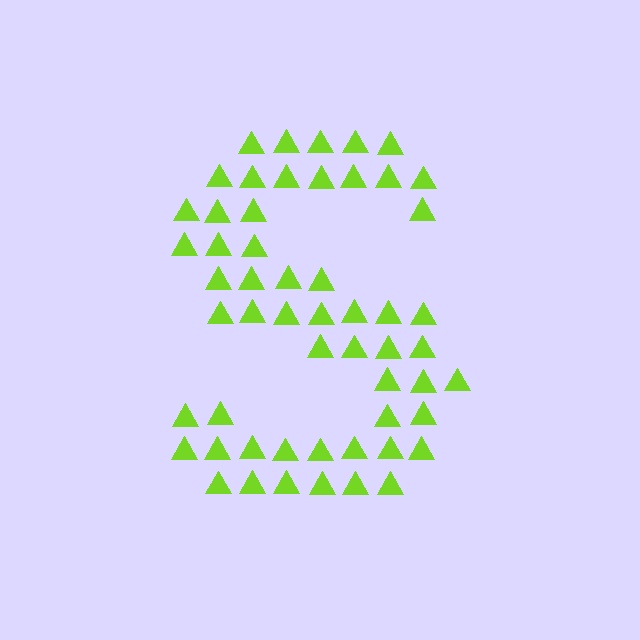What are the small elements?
The small elements are triangles.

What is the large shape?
The large shape is the letter S.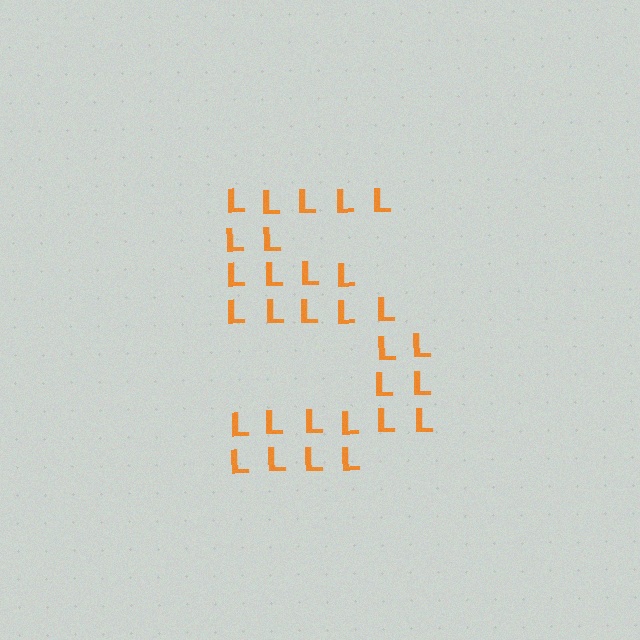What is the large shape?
The large shape is the digit 5.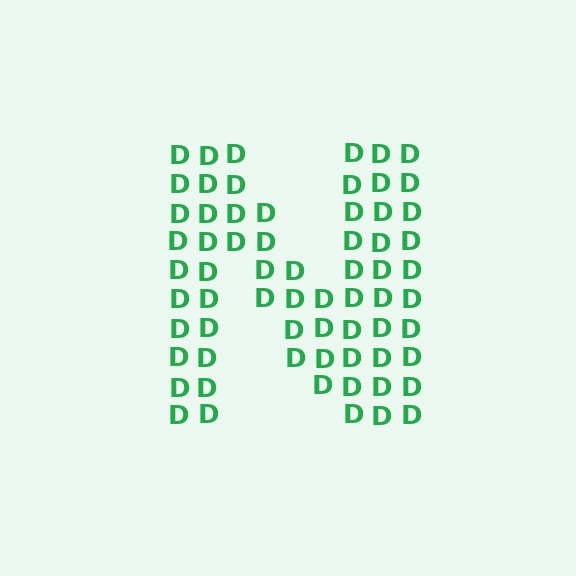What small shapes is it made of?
It is made of small letter D's.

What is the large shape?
The large shape is the letter N.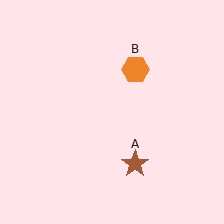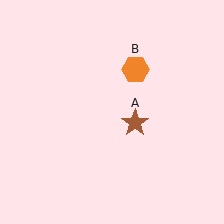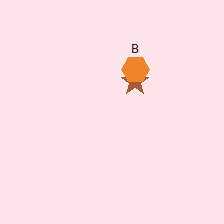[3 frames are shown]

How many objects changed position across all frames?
1 object changed position: brown star (object A).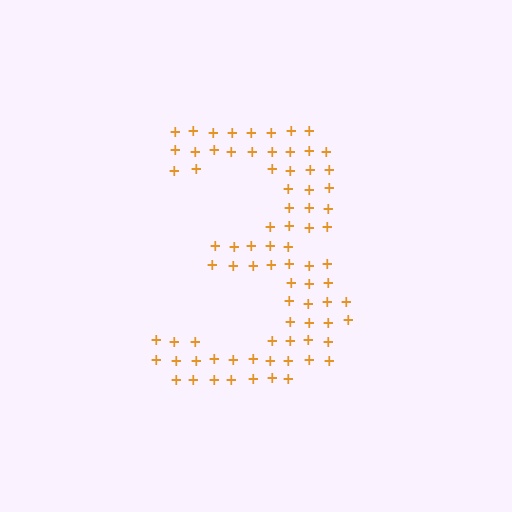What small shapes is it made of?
It is made of small plus signs.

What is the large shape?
The large shape is the digit 3.